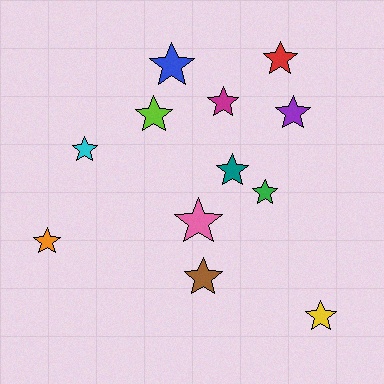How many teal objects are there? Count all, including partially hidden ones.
There is 1 teal object.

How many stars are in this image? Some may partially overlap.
There are 12 stars.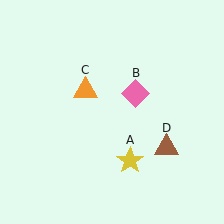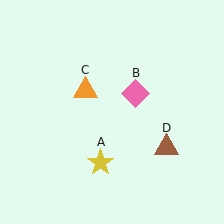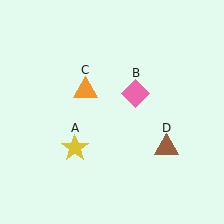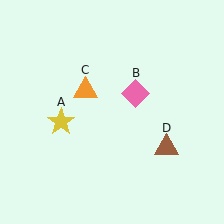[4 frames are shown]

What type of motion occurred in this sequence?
The yellow star (object A) rotated clockwise around the center of the scene.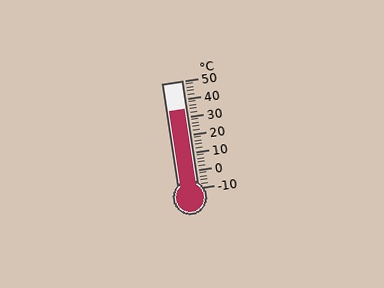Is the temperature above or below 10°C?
The temperature is above 10°C.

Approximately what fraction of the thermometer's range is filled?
The thermometer is filled to approximately 75% of its range.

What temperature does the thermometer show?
The thermometer shows approximately 34°C.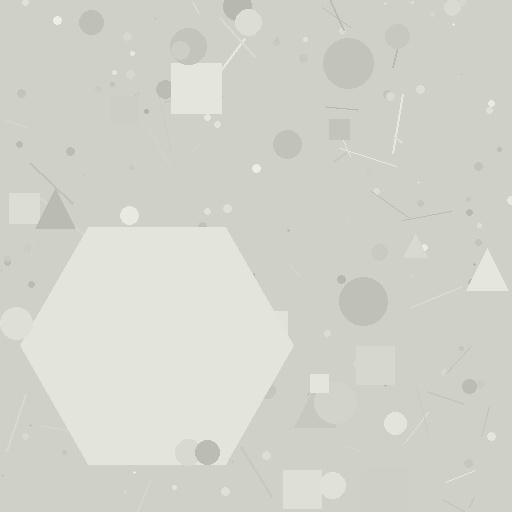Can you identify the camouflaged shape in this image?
The camouflaged shape is a hexagon.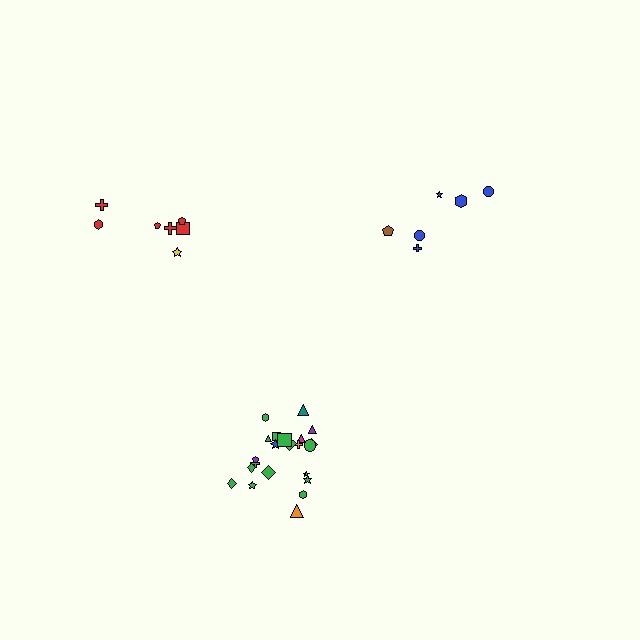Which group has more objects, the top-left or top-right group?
The top-left group.